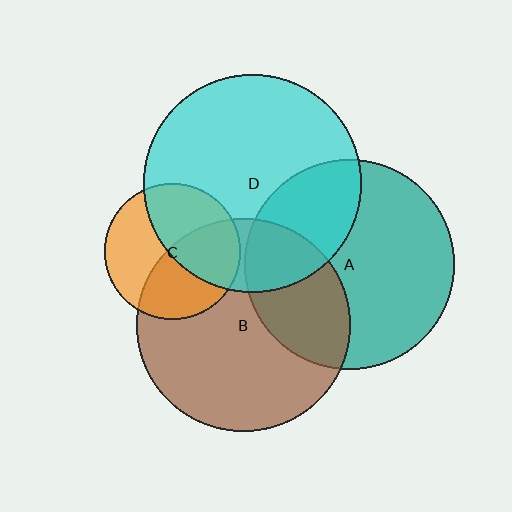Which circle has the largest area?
Circle D (cyan).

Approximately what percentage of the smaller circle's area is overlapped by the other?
Approximately 45%.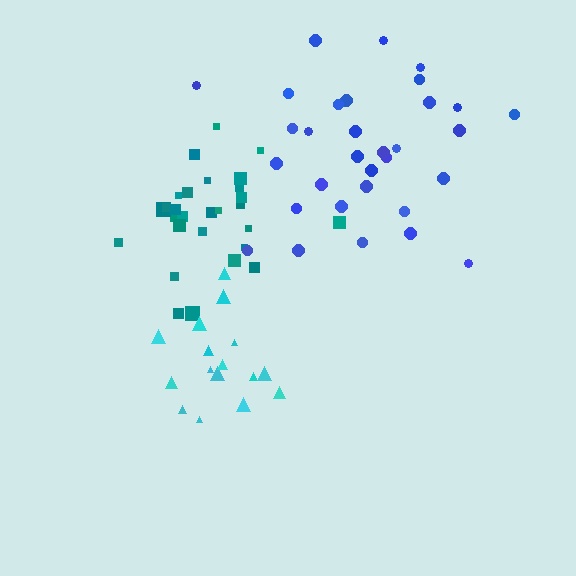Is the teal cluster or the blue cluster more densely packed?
Teal.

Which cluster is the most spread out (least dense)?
Blue.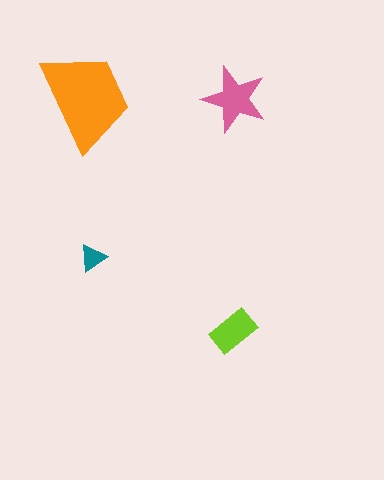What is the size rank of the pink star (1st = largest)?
2nd.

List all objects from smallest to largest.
The teal triangle, the lime rectangle, the pink star, the orange trapezoid.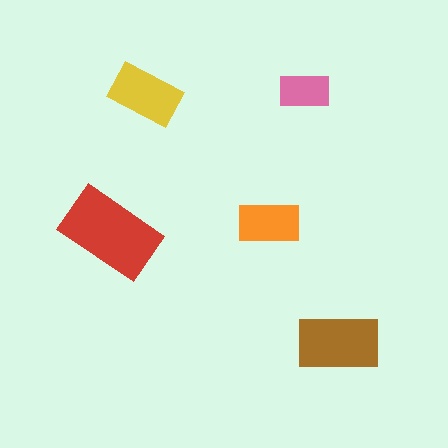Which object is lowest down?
The brown rectangle is bottommost.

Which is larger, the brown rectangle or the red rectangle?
The red one.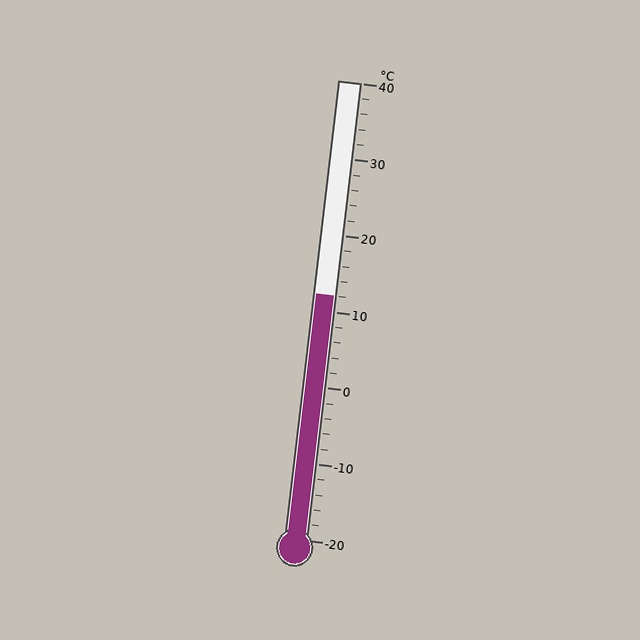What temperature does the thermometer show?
The thermometer shows approximately 12°C.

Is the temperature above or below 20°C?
The temperature is below 20°C.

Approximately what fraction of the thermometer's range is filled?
The thermometer is filled to approximately 55% of its range.